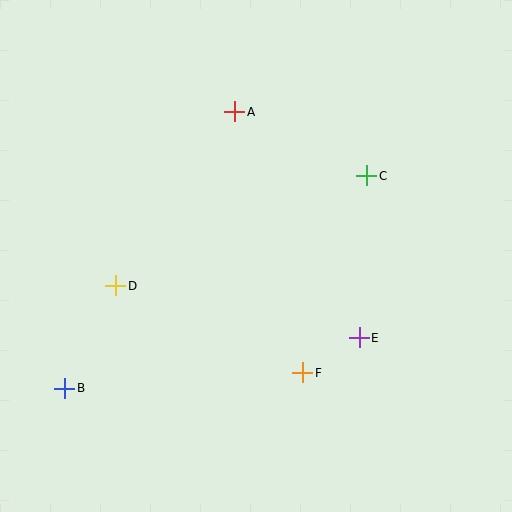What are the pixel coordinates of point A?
Point A is at (235, 112).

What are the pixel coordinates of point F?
Point F is at (303, 373).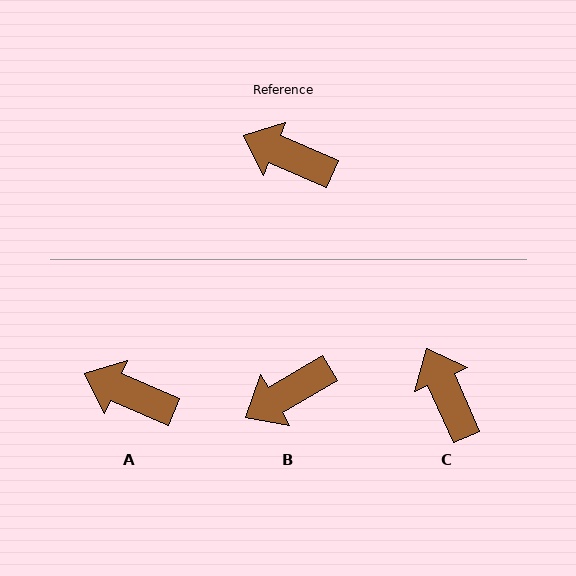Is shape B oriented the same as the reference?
No, it is off by about 53 degrees.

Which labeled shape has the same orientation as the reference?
A.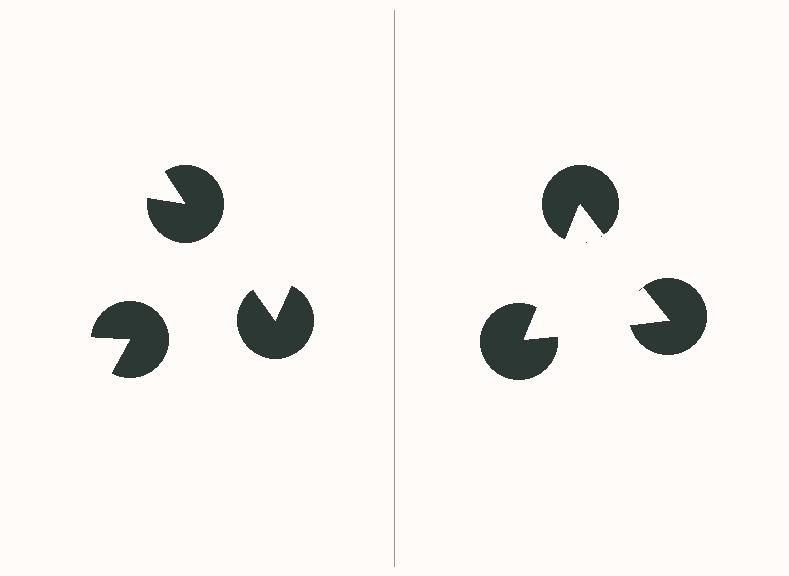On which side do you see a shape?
An illusory triangle appears on the right side. On the left side the wedge cuts are rotated, so no coherent shape forms.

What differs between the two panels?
The pac-man discs are positioned identically on both sides; only the wedge orientations differ. On the right they align to a triangle; on the left they are misaligned.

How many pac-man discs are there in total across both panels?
6 — 3 on each side.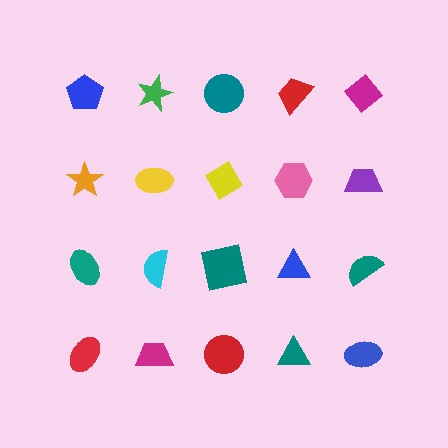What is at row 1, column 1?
A blue pentagon.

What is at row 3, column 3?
A teal square.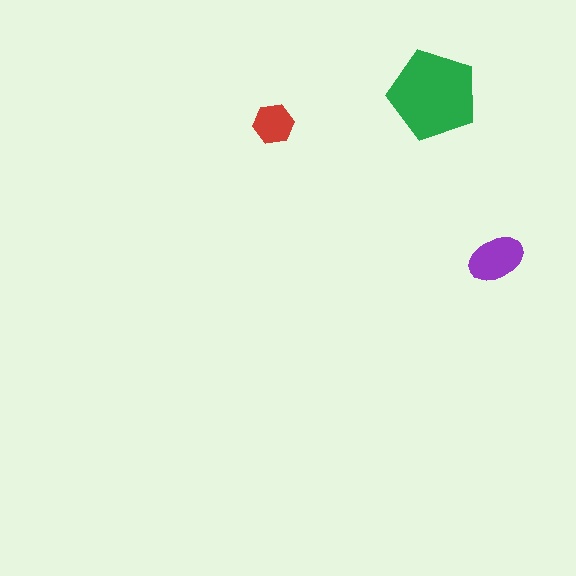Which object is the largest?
The green pentagon.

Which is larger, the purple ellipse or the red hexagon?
The purple ellipse.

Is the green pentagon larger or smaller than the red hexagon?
Larger.